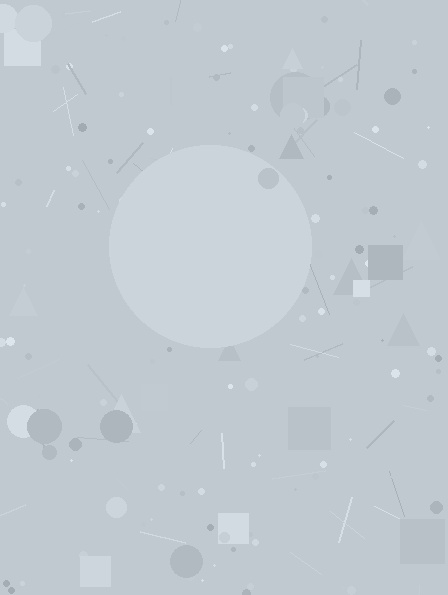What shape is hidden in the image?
A circle is hidden in the image.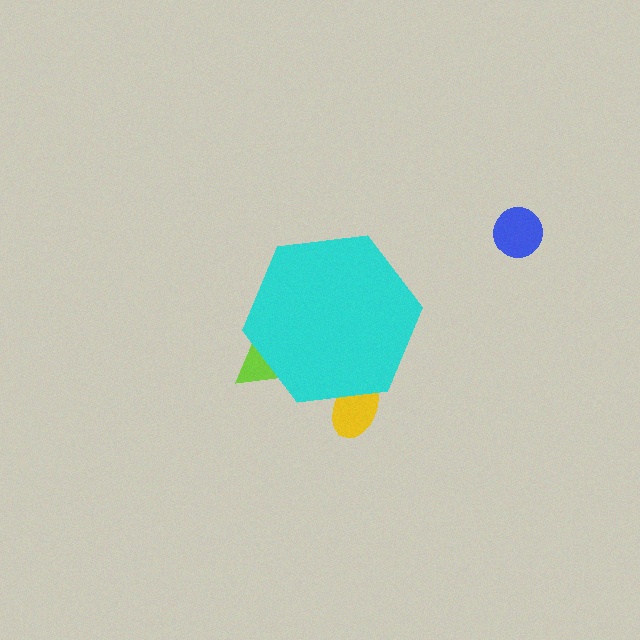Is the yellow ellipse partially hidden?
Yes, the yellow ellipse is partially hidden behind the cyan hexagon.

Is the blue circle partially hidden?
No, the blue circle is fully visible.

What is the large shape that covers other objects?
A cyan hexagon.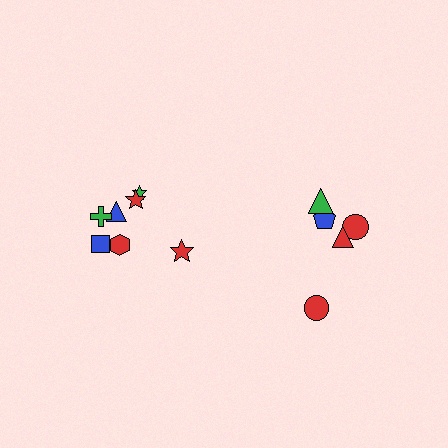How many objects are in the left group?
There are 7 objects.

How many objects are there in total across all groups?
There are 12 objects.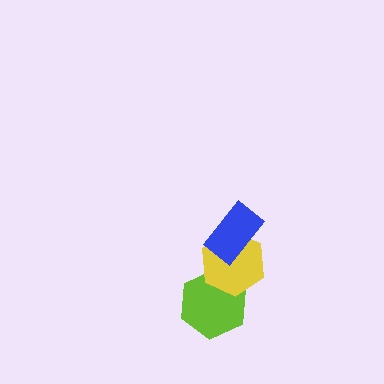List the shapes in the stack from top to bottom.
From top to bottom: the blue rectangle, the yellow hexagon, the lime hexagon.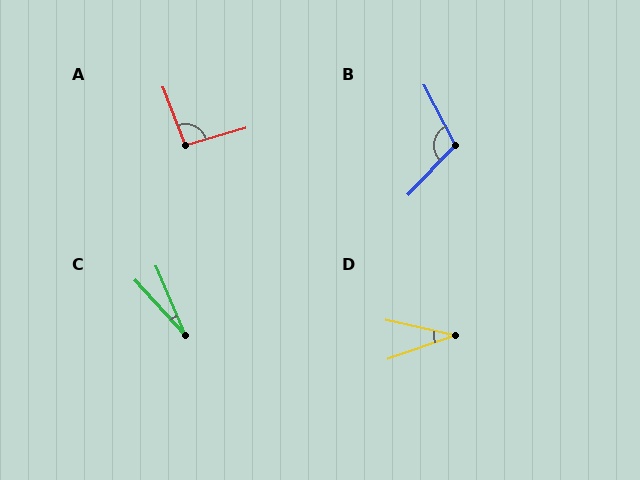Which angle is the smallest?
C, at approximately 19 degrees.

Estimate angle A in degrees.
Approximately 96 degrees.